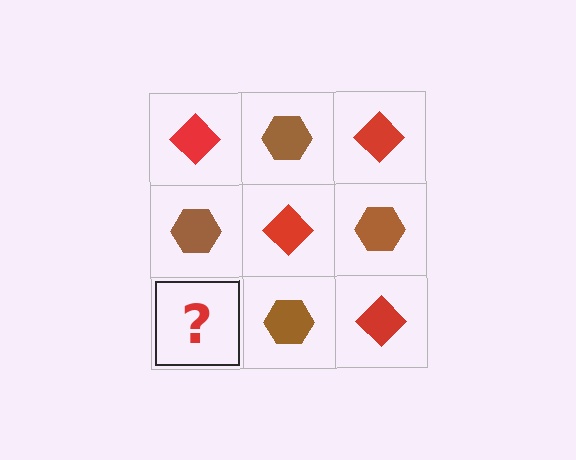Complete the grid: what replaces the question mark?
The question mark should be replaced with a red diamond.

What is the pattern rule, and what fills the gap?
The rule is that it alternates red diamond and brown hexagon in a checkerboard pattern. The gap should be filled with a red diamond.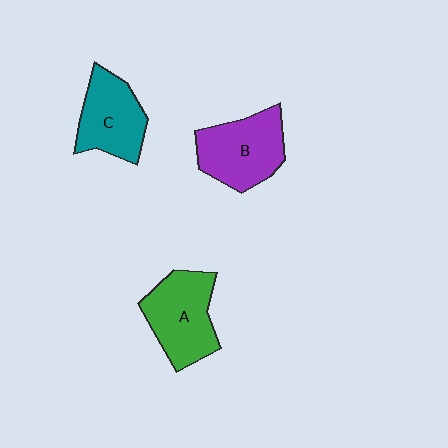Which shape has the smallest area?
Shape C (teal).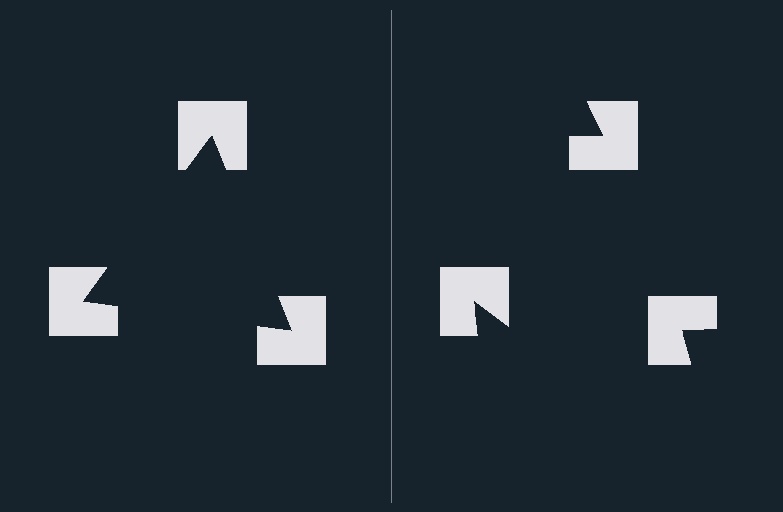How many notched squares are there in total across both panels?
6 — 3 on each side.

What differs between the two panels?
The notched squares are positioned identically on both sides; only the wedge orientations differ. On the left they align to a triangle; on the right they are misaligned.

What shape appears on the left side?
An illusory triangle.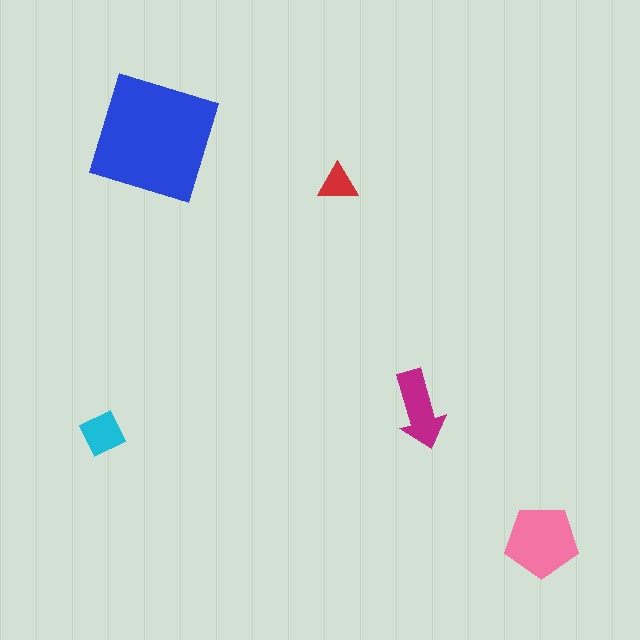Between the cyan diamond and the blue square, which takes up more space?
The blue square.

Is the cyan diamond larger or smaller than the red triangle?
Larger.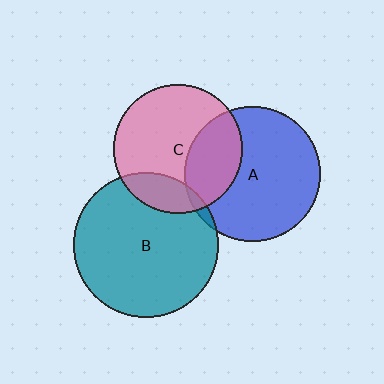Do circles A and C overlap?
Yes.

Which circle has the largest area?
Circle B (teal).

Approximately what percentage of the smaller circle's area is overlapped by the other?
Approximately 30%.